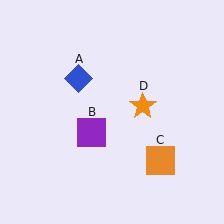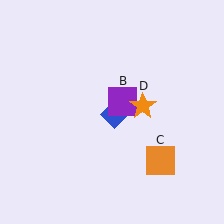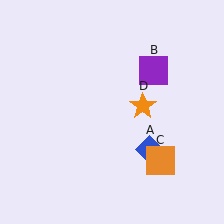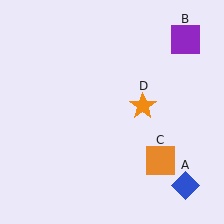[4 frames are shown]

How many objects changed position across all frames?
2 objects changed position: blue diamond (object A), purple square (object B).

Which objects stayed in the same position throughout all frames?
Orange square (object C) and orange star (object D) remained stationary.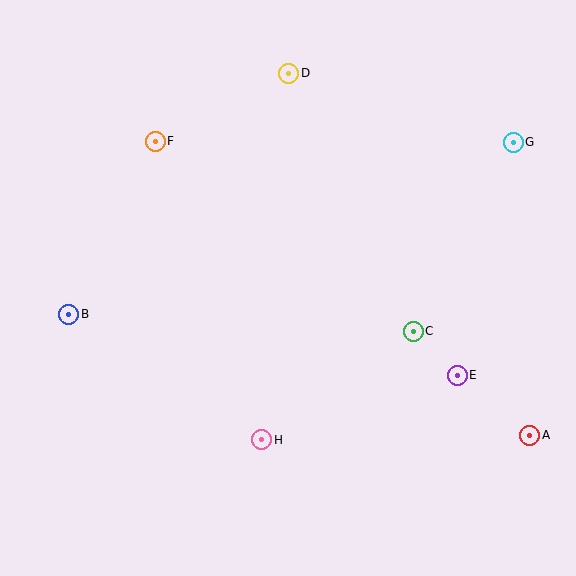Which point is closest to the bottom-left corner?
Point B is closest to the bottom-left corner.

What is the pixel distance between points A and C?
The distance between A and C is 156 pixels.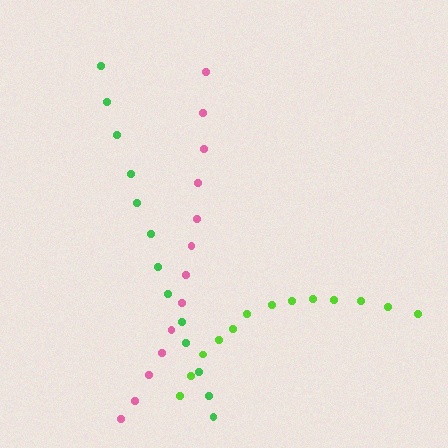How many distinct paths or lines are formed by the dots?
There are 3 distinct paths.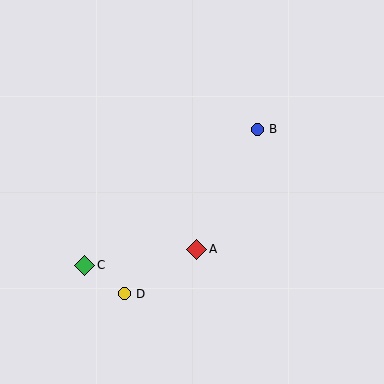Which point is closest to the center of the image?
Point A at (197, 249) is closest to the center.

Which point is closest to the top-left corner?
Point C is closest to the top-left corner.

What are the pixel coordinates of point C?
Point C is at (85, 265).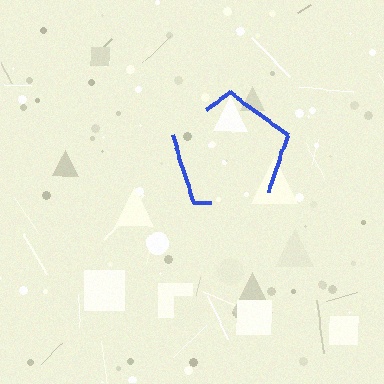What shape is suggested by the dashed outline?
The dashed outline suggests a pentagon.